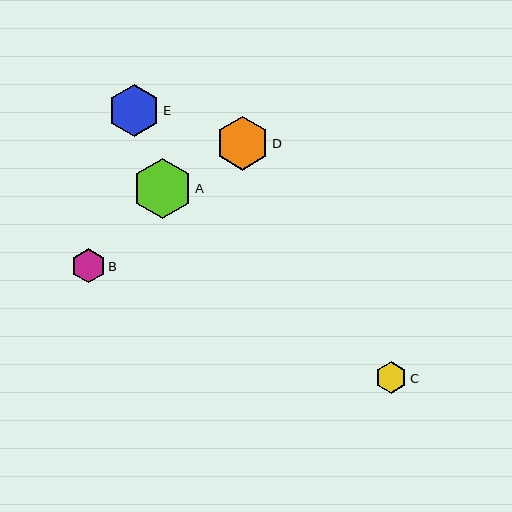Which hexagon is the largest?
Hexagon A is the largest with a size of approximately 60 pixels.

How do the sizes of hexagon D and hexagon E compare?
Hexagon D and hexagon E are approximately the same size.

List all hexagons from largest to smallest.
From largest to smallest: A, D, E, B, C.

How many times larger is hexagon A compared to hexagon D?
Hexagon A is approximately 1.1 times the size of hexagon D.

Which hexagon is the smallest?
Hexagon C is the smallest with a size of approximately 32 pixels.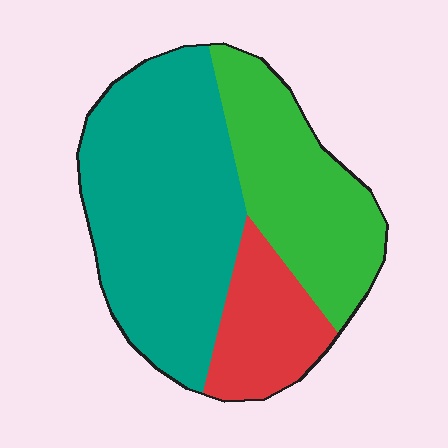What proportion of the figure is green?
Green takes up between a sixth and a third of the figure.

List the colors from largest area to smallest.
From largest to smallest: teal, green, red.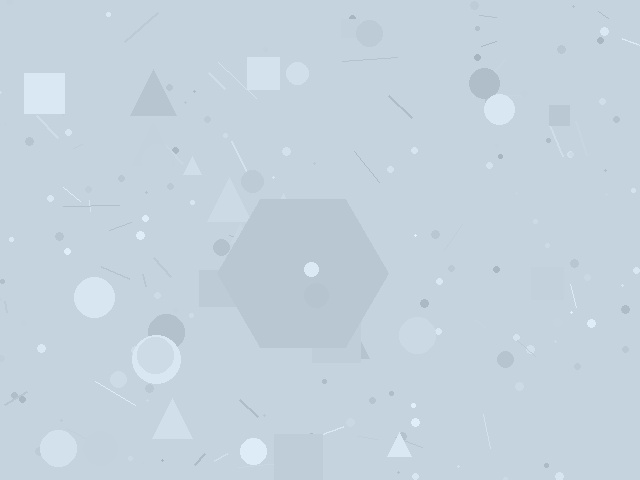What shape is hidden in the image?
A hexagon is hidden in the image.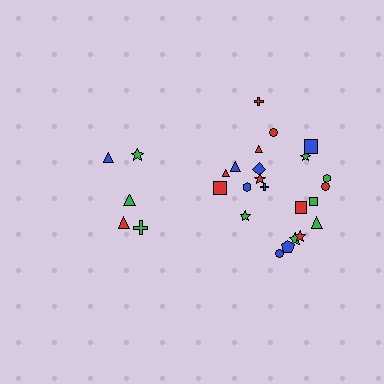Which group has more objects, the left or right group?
The right group.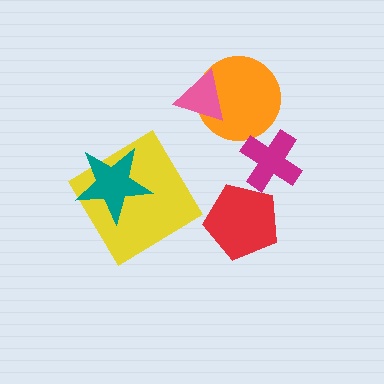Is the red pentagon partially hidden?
No, no other shape covers it.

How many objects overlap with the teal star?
1 object overlaps with the teal star.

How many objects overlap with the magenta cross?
0 objects overlap with the magenta cross.